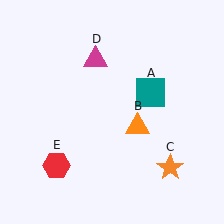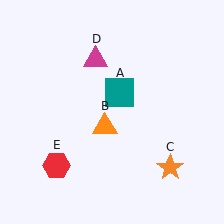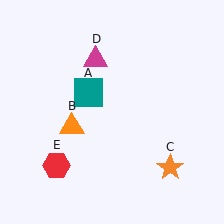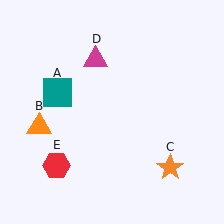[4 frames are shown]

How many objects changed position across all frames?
2 objects changed position: teal square (object A), orange triangle (object B).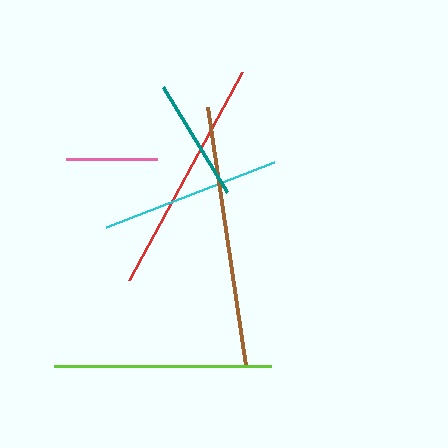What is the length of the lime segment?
The lime segment is approximately 217 pixels long.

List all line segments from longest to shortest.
From longest to shortest: brown, red, lime, cyan, teal, pink.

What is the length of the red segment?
The red segment is approximately 237 pixels long.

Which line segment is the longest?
The brown line is the longest at approximately 261 pixels.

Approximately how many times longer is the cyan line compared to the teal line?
The cyan line is approximately 1.5 times the length of the teal line.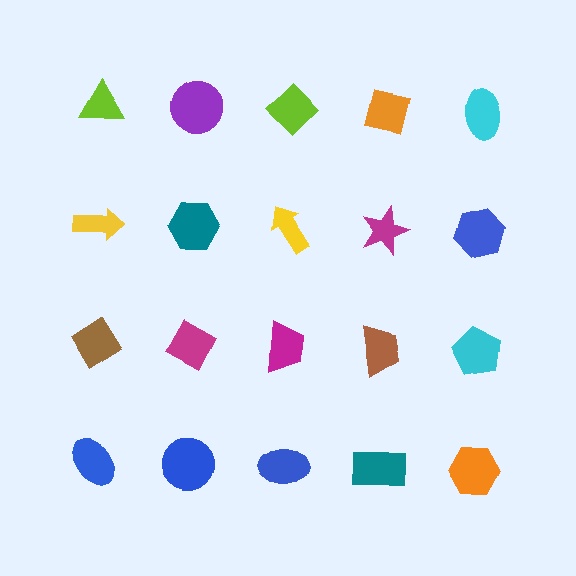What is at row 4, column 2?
A blue circle.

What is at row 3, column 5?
A cyan pentagon.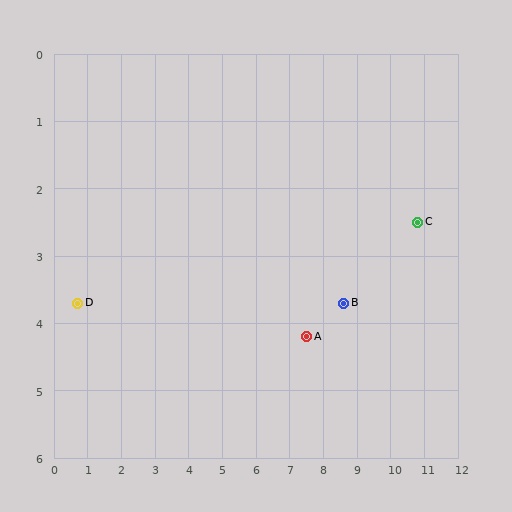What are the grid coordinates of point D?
Point D is at approximately (0.7, 3.7).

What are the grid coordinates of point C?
Point C is at approximately (10.8, 2.5).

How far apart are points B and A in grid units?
Points B and A are about 1.2 grid units apart.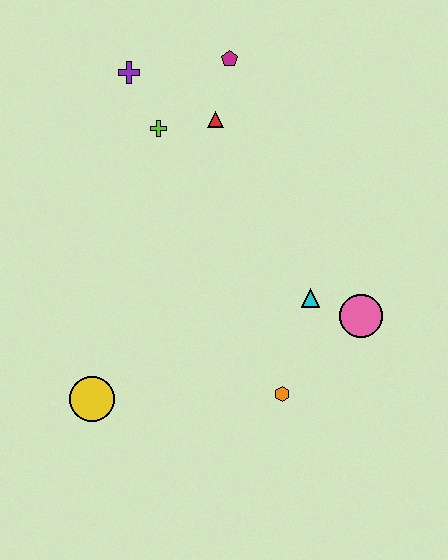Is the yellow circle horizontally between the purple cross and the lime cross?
No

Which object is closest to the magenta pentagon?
The red triangle is closest to the magenta pentagon.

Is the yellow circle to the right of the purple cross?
No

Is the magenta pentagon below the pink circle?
No